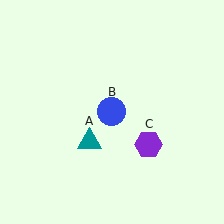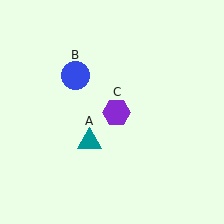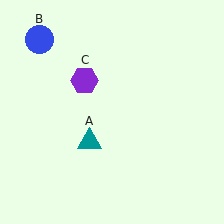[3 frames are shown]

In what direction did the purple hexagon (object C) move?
The purple hexagon (object C) moved up and to the left.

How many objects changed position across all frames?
2 objects changed position: blue circle (object B), purple hexagon (object C).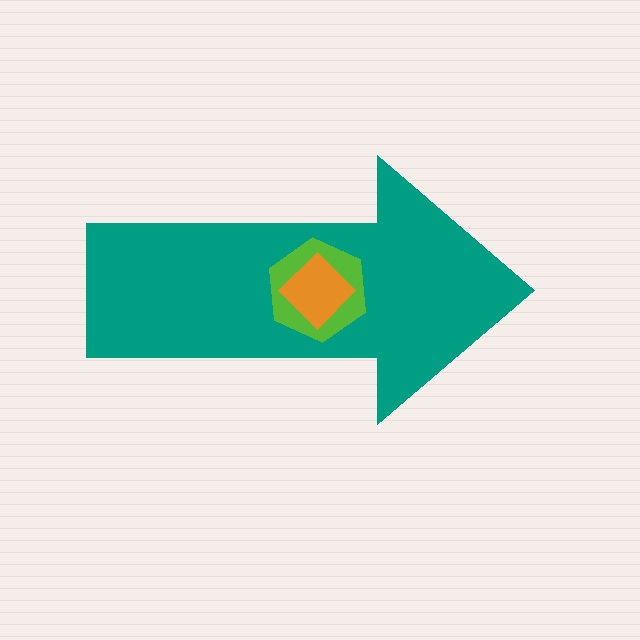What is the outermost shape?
The teal arrow.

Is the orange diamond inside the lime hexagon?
Yes.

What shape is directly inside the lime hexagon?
The orange diamond.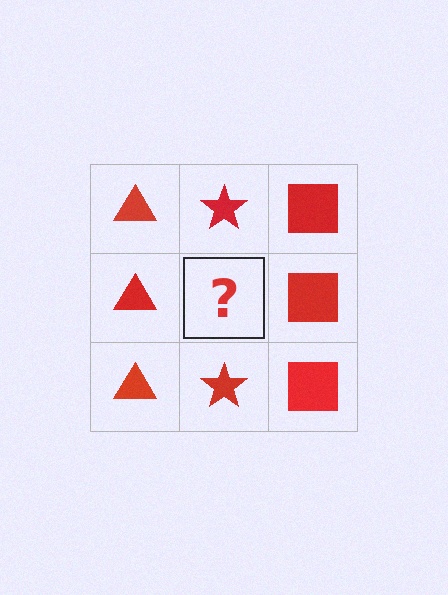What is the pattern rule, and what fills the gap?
The rule is that each column has a consistent shape. The gap should be filled with a red star.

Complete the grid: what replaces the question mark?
The question mark should be replaced with a red star.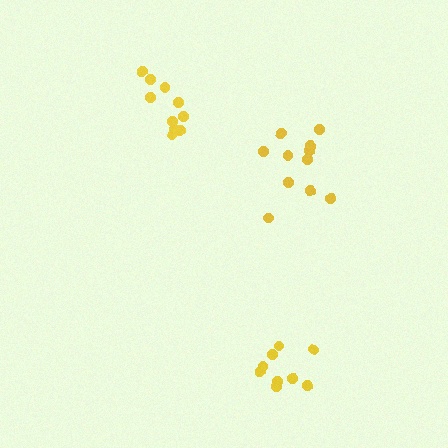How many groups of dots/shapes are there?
There are 3 groups.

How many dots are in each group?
Group 1: 10 dots, Group 2: 11 dots, Group 3: 9 dots (30 total).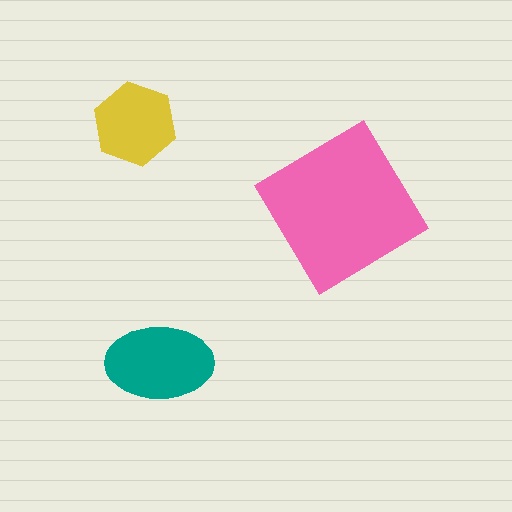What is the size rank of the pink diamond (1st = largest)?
1st.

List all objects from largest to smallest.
The pink diamond, the teal ellipse, the yellow hexagon.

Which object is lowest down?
The teal ellipse is bottommost.